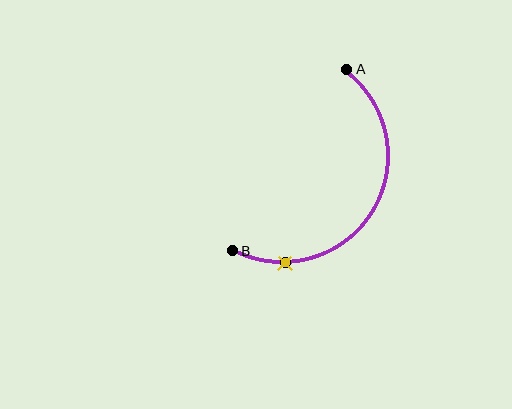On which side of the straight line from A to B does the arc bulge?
The arc bulges to the right of the straight line connecting A and B.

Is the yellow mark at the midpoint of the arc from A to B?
No. The yellow mark lies on the arc but is closer to endpoint B. The arc midpoint would be at the point on the curve equidistant along the arc from both A and B.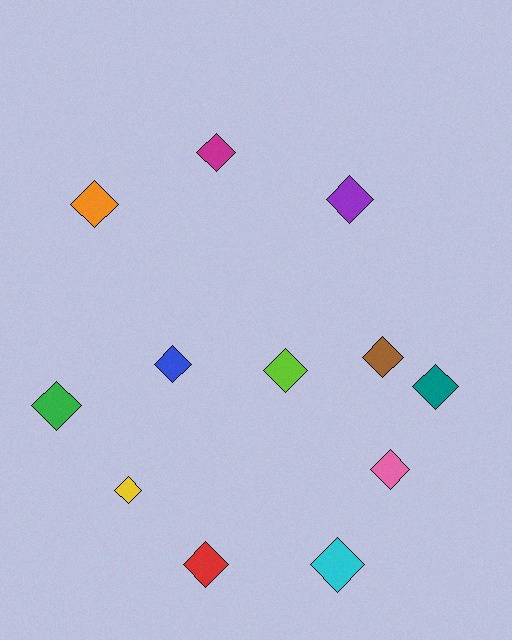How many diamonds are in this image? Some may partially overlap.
There are 12 diamonds.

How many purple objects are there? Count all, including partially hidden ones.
There is 1 purple object.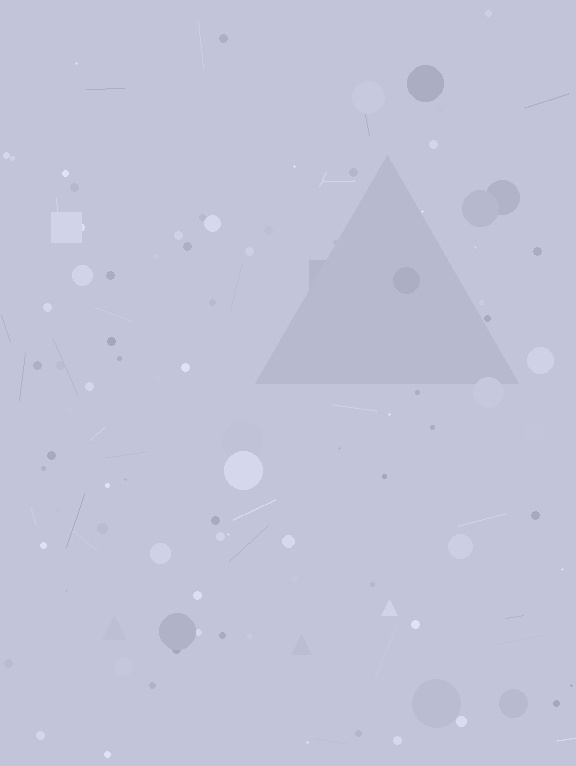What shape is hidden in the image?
A triangle is hidden in the image.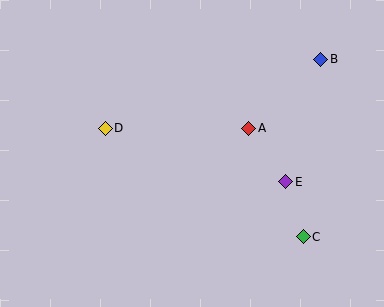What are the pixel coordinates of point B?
Point B is at (321, 59).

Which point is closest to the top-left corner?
Point D is closest to the top-left corner.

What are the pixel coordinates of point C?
Point C is at (303, 237).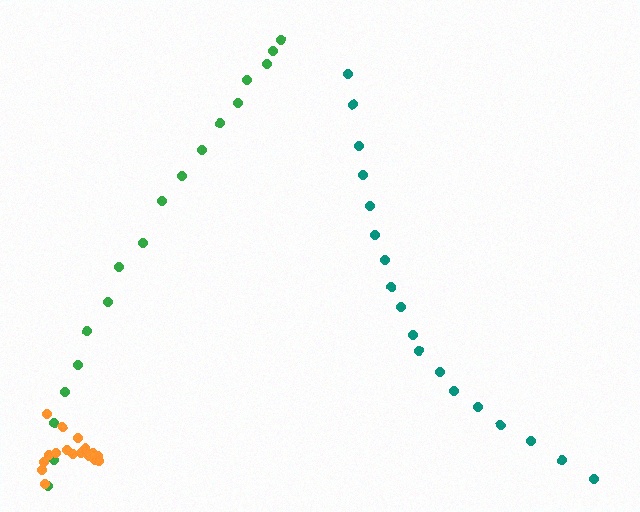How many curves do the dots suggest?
There are 3 distinct paths.